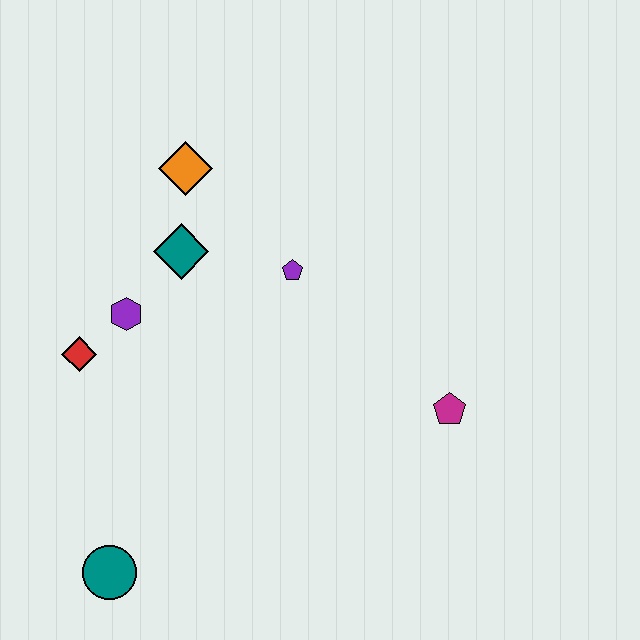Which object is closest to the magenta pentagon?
The purple pentagon is closest to the magenta pentagon.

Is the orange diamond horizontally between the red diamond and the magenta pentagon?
Yes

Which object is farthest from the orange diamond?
The teal circle is farthest from the orange diamond.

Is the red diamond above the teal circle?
Yes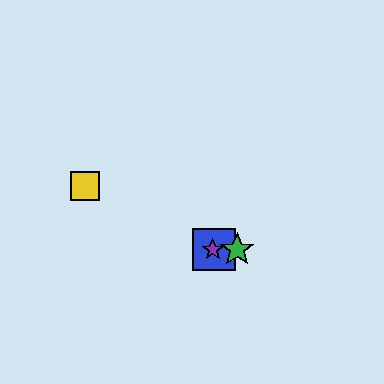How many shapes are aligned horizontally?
4 shapes (the red square, the blue square, the green star, the purple star) are aligned horizontally.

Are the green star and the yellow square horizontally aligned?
No, the green star is at y≈249 and the yellow square is at y≈186.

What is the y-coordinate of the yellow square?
The yellow square is at y≈186.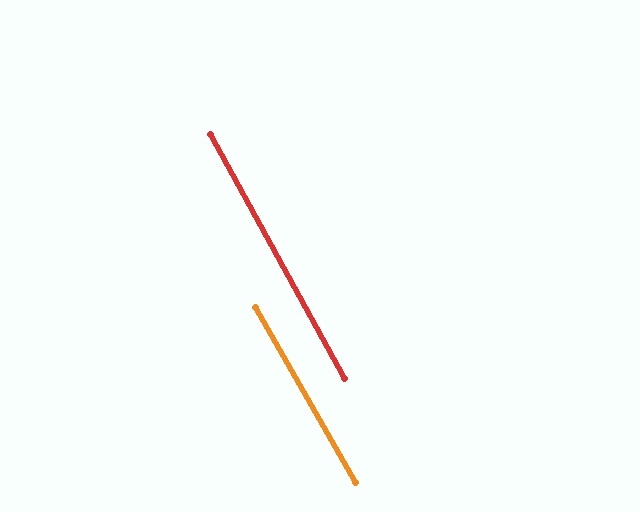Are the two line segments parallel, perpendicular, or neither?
Parallel — their directions differ by only 1.1°.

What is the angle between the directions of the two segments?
Approximately 1 degree.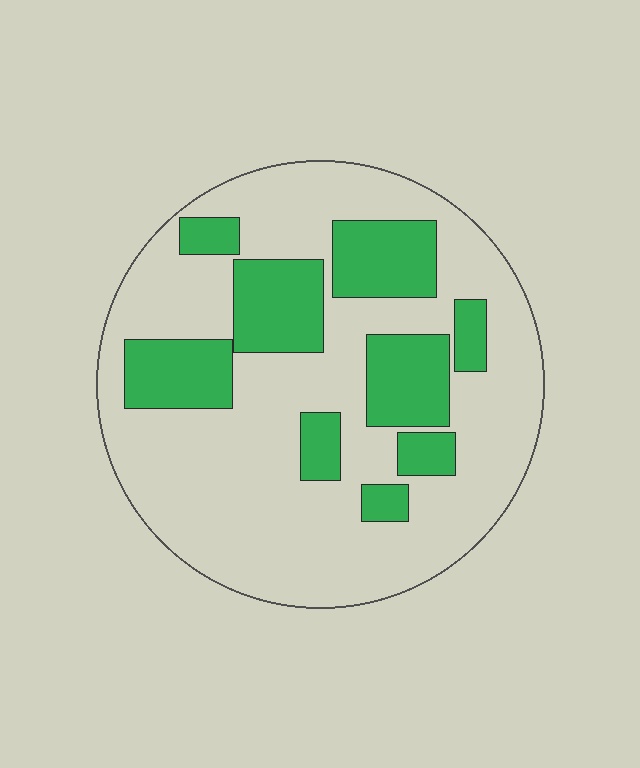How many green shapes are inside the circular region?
9.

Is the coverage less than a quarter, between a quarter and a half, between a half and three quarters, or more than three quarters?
Between a quarter and a half.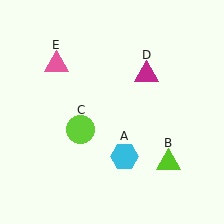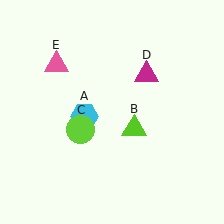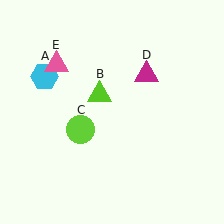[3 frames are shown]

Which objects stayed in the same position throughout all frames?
Lime circle (object C) and magenta triangle (object D) and pink triangle (object E) remained stationary.